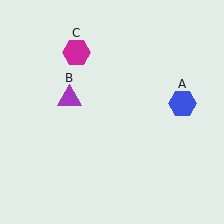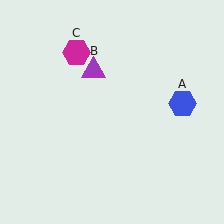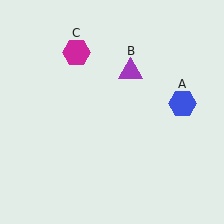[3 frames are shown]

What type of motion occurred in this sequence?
The purple triangle (object B) rotated clockwise around the center of the scene.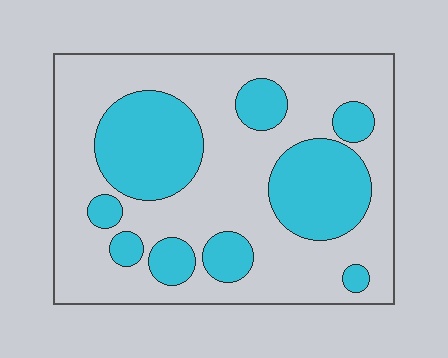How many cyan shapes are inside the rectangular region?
9.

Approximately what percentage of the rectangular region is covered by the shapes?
Approximately 35%.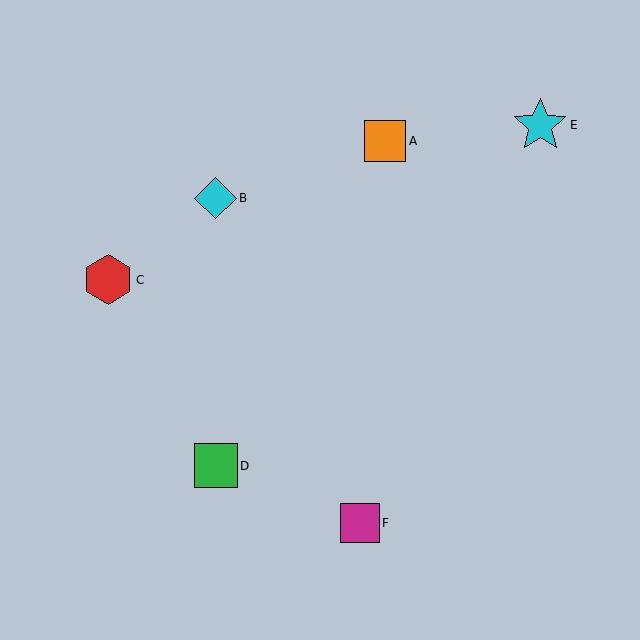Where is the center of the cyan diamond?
The center of the cyan diamond is at (216, 198).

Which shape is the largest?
The cyan star (labeled E) is the largest.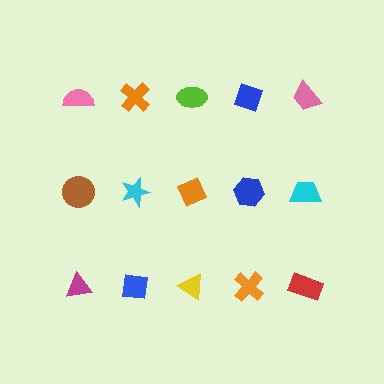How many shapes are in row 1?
5 shapes.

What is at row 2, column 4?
A blue hexagon.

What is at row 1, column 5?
A pink trapezoid.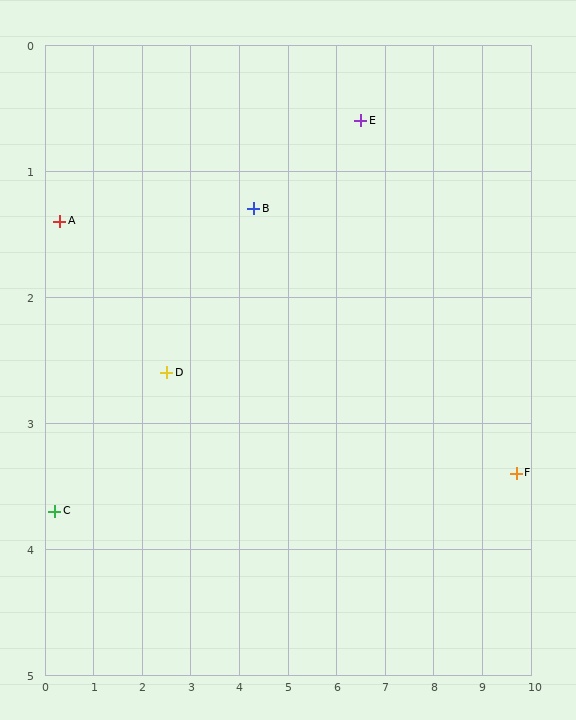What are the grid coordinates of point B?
Point B is at approximately (4.3, 1.3).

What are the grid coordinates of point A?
Point A is at approximately (0.3, 1.4).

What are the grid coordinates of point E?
Point E is at approximately (6.5, 0.6).